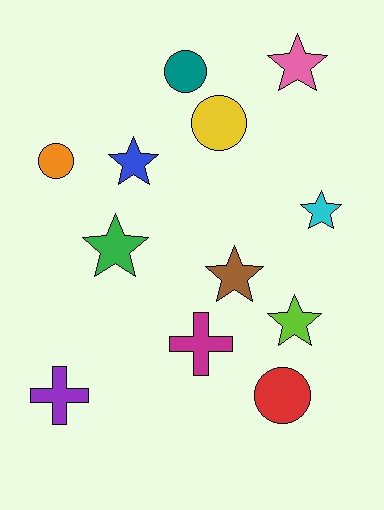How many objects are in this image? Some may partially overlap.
There are 12 objects.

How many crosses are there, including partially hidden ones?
There are 2 crosses.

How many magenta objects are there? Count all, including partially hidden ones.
There is 1 magenta object.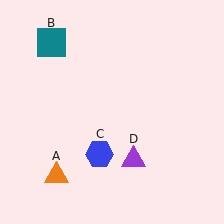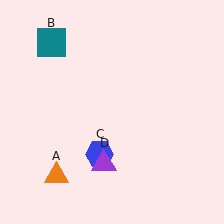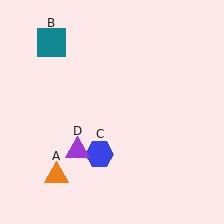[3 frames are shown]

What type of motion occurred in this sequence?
The purple triangle (object D) rotated clockwise around the center of the scene.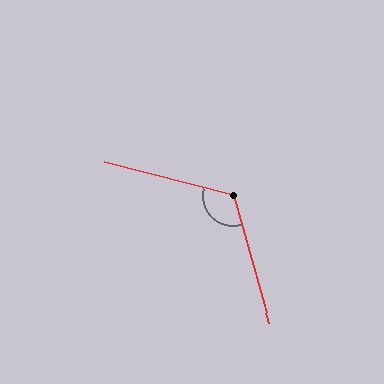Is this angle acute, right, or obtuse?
It is obtuse.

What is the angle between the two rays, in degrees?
Approximately 120 degrees.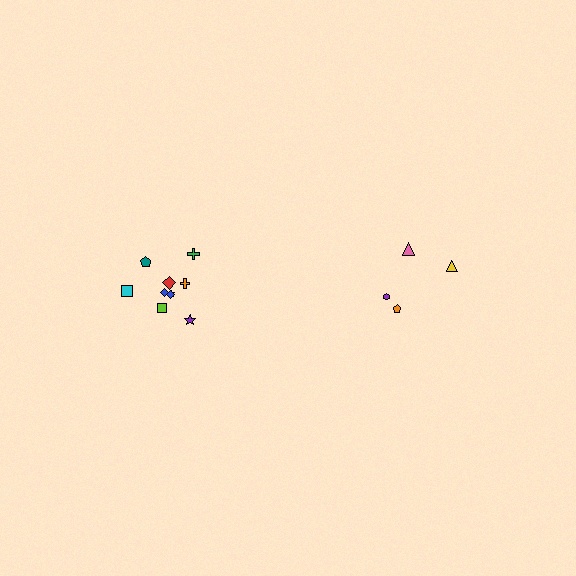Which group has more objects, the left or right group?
The left group.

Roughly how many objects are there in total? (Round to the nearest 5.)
Roughly 15 objects in total.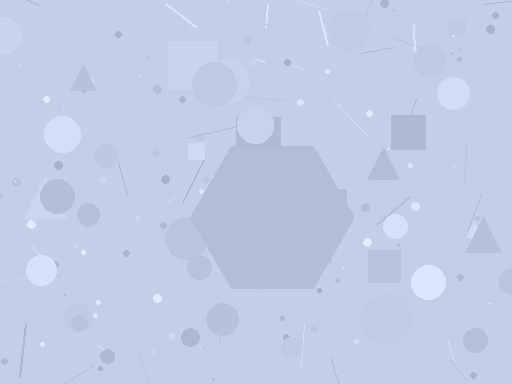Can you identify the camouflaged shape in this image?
The camouflaged shape is a hexagon.